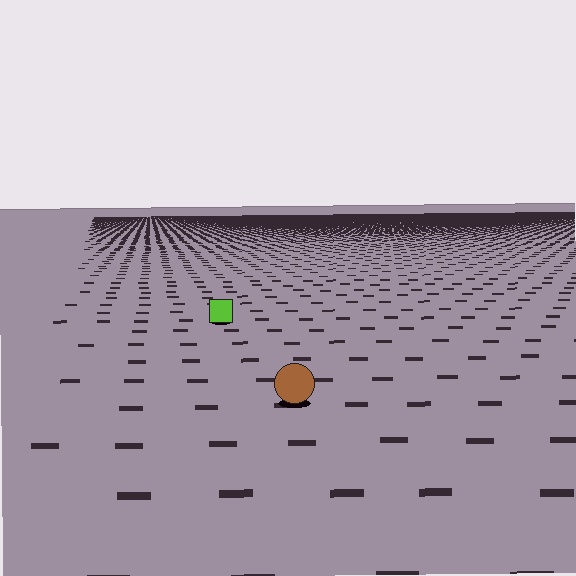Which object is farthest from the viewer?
The lime square is farthest from the viewer. It appears smaller and the ground texture around it is denser.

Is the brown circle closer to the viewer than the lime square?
Yes. The brown circle is closer — you can tell from the texture gradient: the ground texture is coarser near it.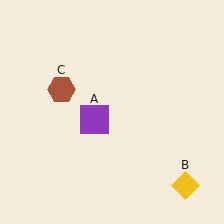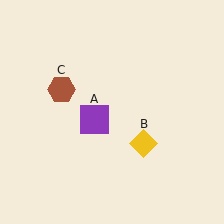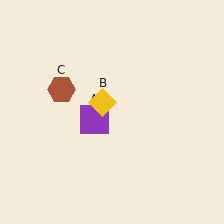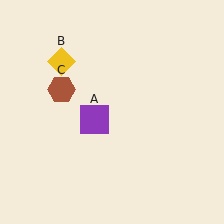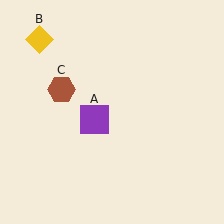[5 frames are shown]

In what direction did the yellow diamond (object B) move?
The yellow diamond (object B) moved up and to the left.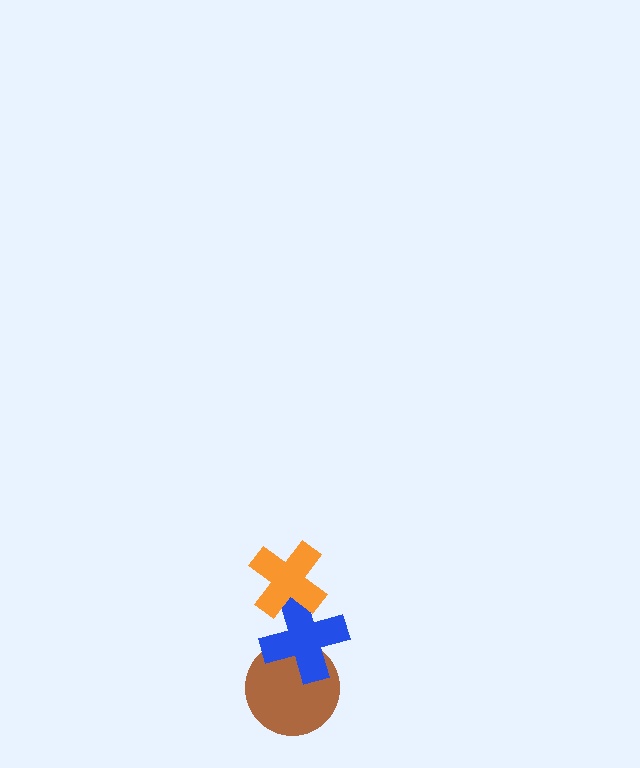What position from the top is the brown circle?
The brown circle is 3rd from the top.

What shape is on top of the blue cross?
The orange cross is on top of the blue cross.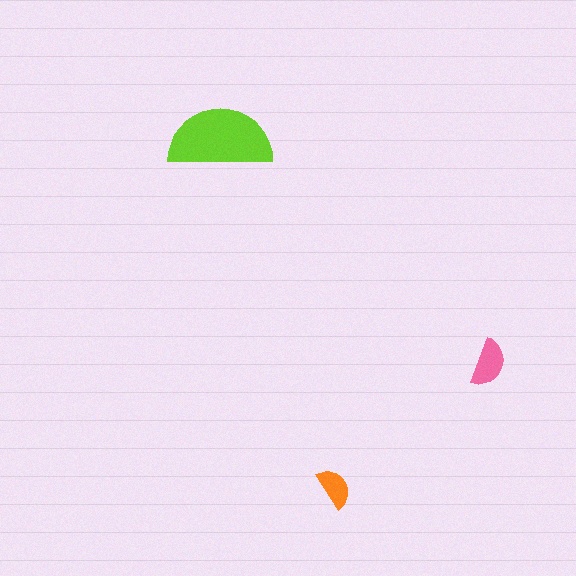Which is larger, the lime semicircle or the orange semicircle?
The lime one.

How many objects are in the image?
There are 3 objects in the image.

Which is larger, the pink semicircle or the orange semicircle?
The pink one.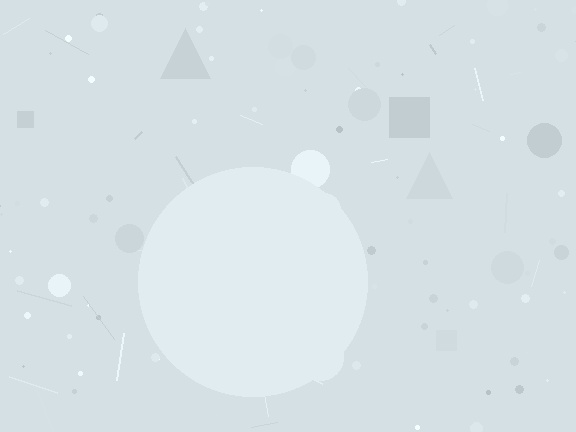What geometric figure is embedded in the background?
A circle is embedded in the background.